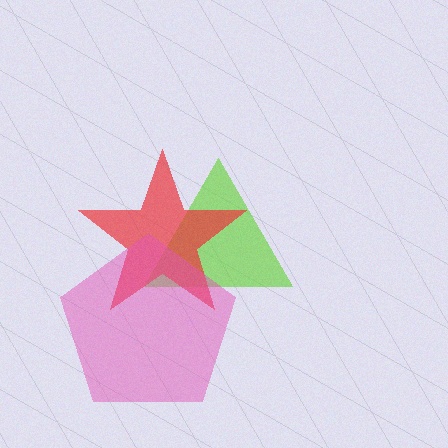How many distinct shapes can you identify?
There are 3 distinct shapes: a lime triangle, a red star, a pink pentagon.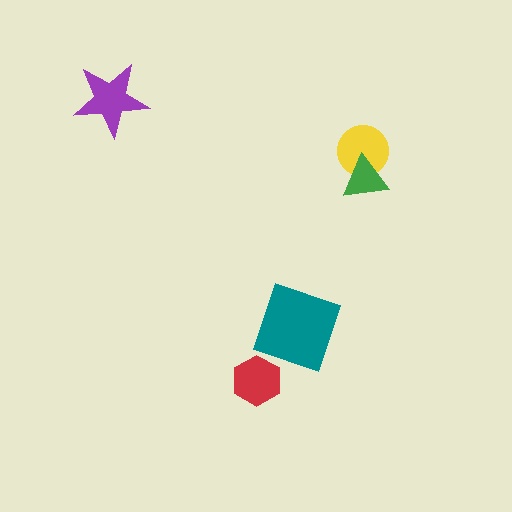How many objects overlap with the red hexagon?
0 objects overlap with the red hexagon.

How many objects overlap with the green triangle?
1 object overlaps with the green triangle.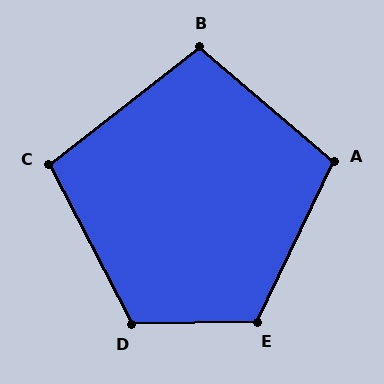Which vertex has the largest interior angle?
E, at approximately 117 degrees.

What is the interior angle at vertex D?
Approximately 116 degrees (obtuse).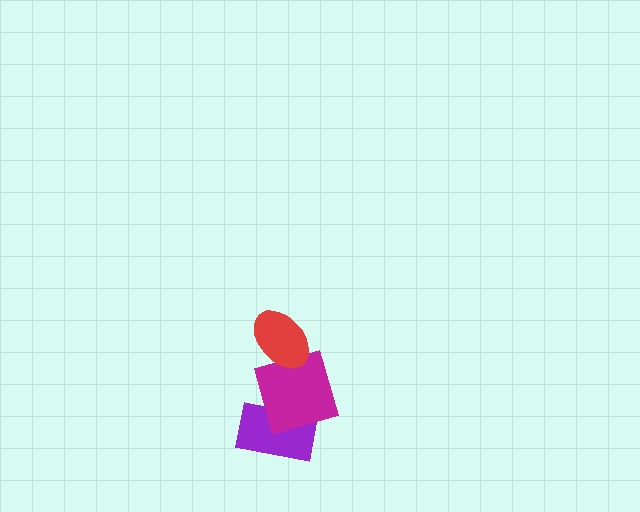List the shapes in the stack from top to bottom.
From top to bottom: the red ellipse, the magenta square, the purple rectangle.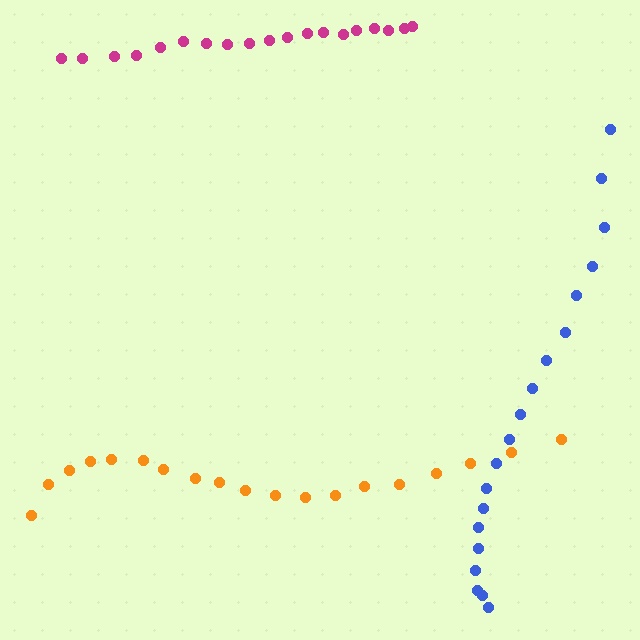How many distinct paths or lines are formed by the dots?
There are 3 distinct paths.